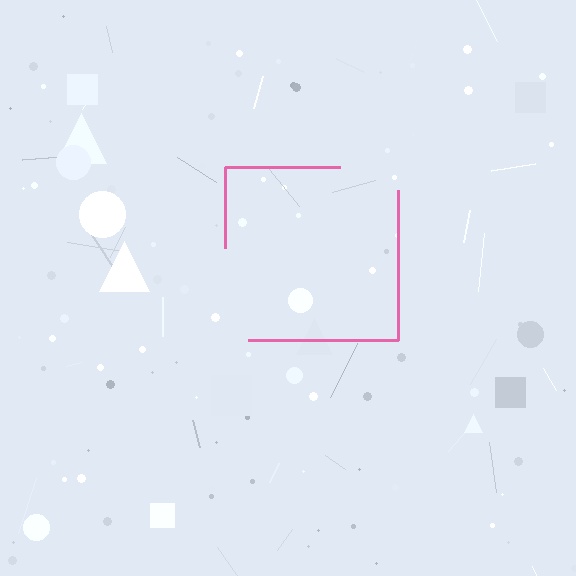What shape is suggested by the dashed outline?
The dashed outline suggests a square.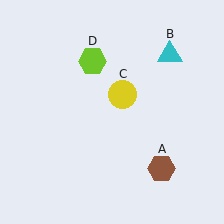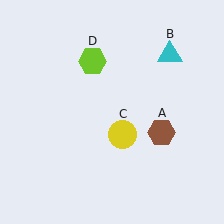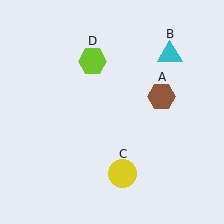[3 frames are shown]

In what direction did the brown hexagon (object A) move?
The brown hexagon (object A) moved up.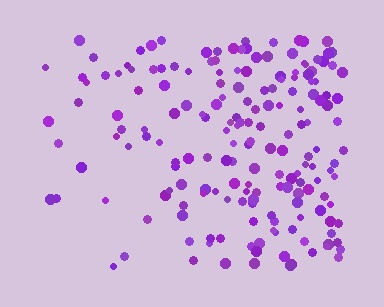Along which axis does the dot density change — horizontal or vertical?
Horizontal.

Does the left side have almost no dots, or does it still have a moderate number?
Still a moderate number, just noticeably fewer than the right.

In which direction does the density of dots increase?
From left to right, with the right side densest.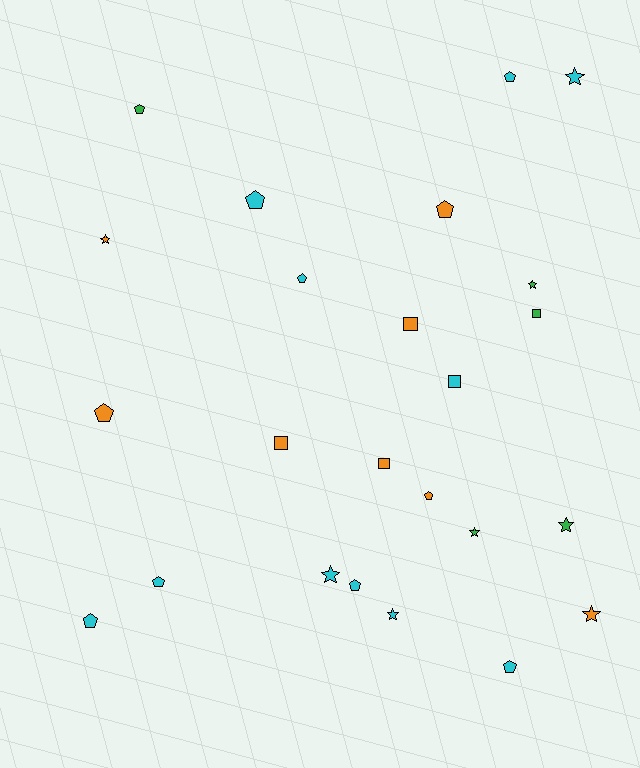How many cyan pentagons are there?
There are 7 cyan pentagons.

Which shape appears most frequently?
Pentagon, with 11 objects.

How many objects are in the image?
There are 24 objects.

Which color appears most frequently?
Cyan, with 11 objects.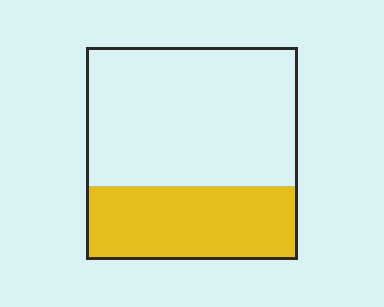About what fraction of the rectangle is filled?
About one third (1/3).